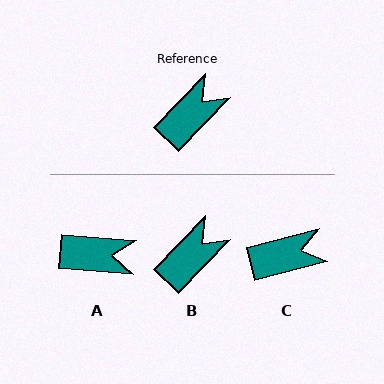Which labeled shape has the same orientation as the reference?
B.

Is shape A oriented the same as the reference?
No, it is off by about 51 degrees.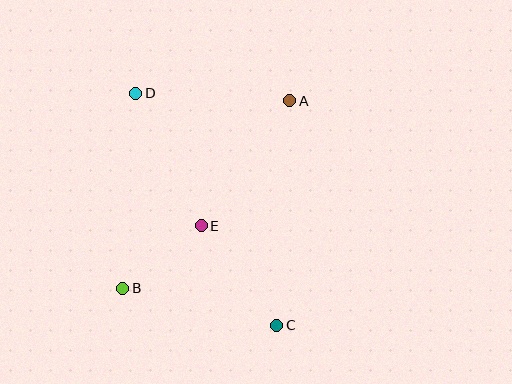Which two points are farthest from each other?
Points C and D are farthest from each other.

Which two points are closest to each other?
Points B and E are closest to each other.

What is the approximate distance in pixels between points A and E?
The distance between A and E is approximately 153 pixels.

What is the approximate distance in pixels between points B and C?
The distance between B and C is approximately 158 pixels.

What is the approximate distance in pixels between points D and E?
The distance between D and E is approximately 148 pixels.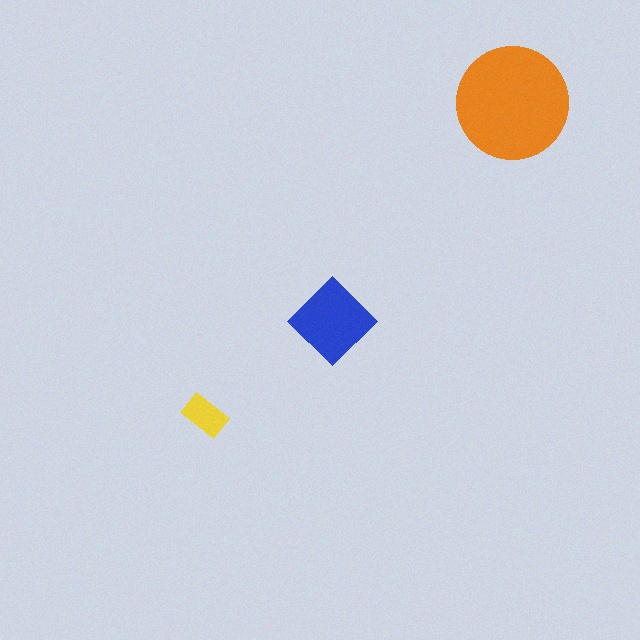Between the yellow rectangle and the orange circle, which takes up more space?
The orange circle.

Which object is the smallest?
The yellow rectangle.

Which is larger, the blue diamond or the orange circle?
The orange circle.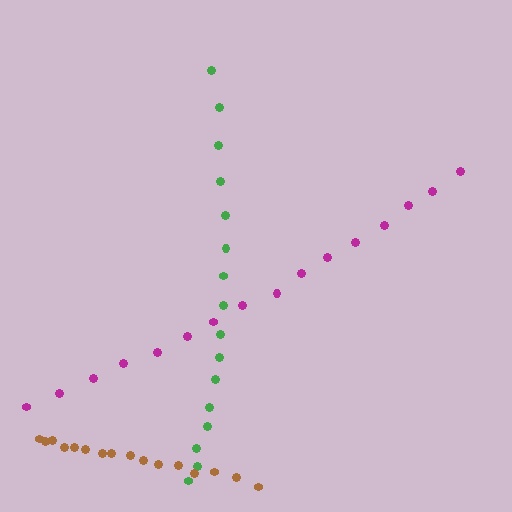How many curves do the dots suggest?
There are 3 distinct paths.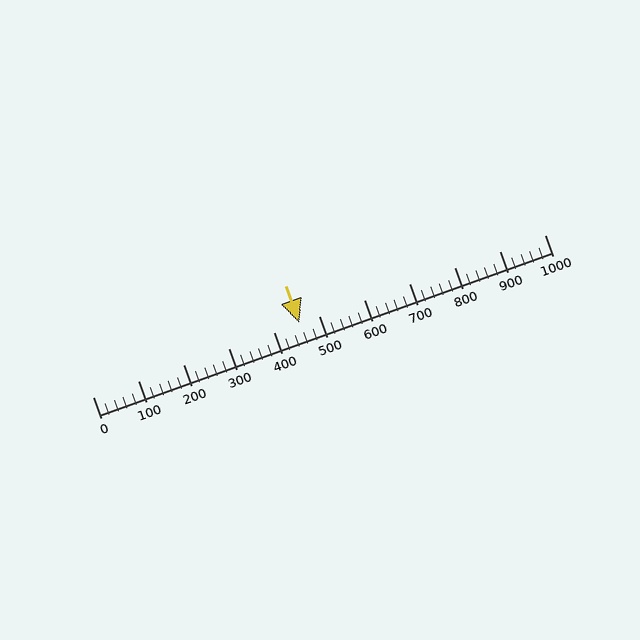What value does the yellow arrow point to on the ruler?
The yellow arrow points to approximately 457.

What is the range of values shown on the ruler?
The ruler shows values from 0 to 1000.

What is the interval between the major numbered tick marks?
The major tick marks are spaced 100 units apart.